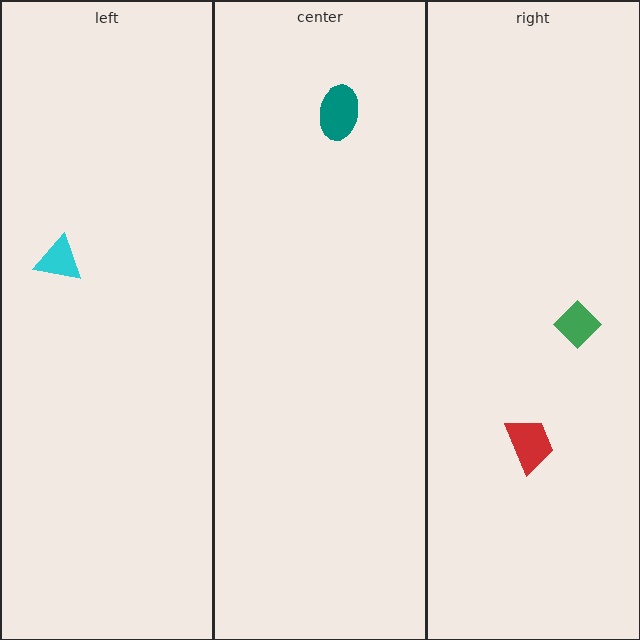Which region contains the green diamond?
The right region.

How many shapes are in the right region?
2.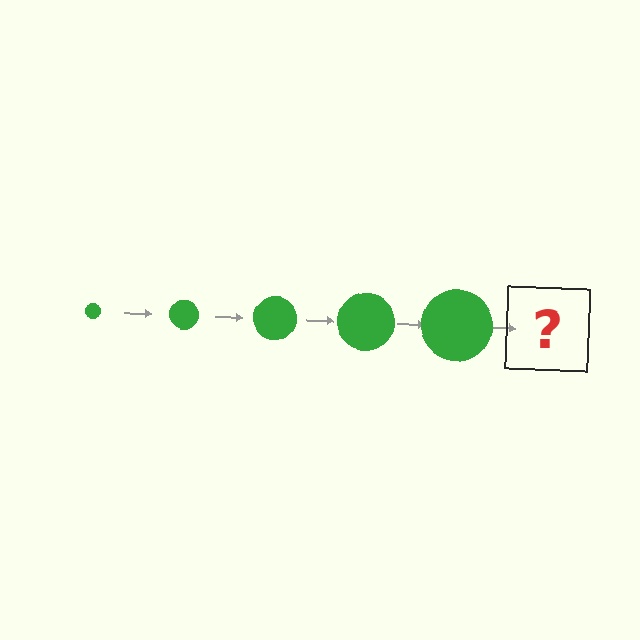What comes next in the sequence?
The next element should be a green circle, larger than the previous one.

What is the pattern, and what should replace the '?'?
The pattern is that the circle gets progressively larger each step. The '?' should be a green circle, larger than the previous one.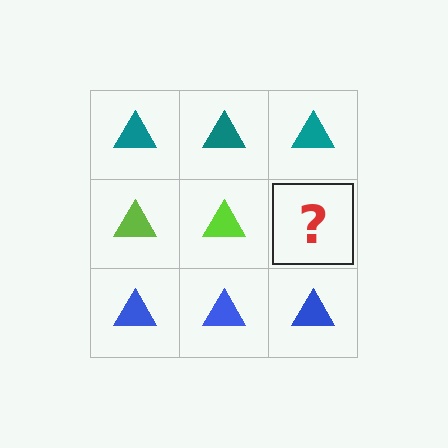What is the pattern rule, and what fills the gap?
The rule is that each row has a consistent color. The gap should be filled with a lime triangle.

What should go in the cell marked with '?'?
The missing cell should contain a lime triangle.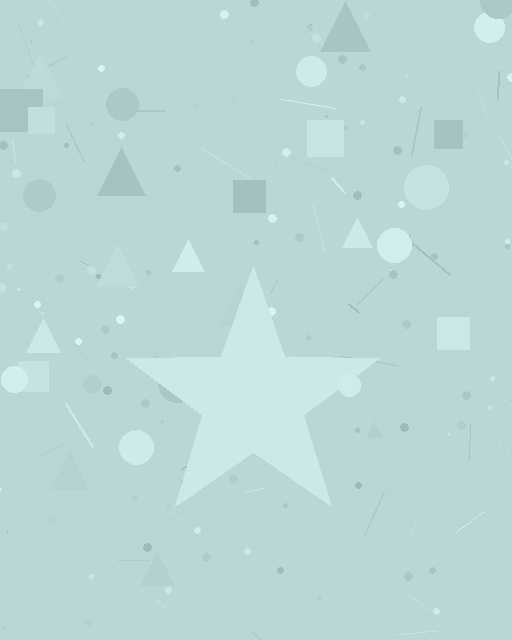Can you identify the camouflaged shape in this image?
The camouflaged shape is a star.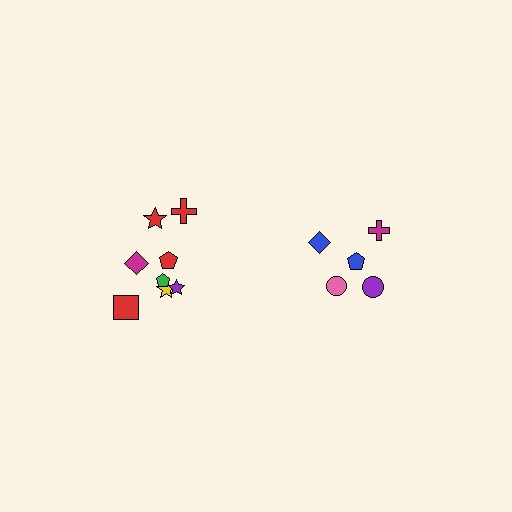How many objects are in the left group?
There are 8 objects.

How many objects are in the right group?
There are 5 objects.